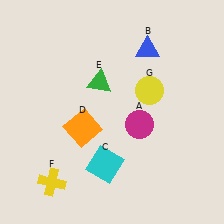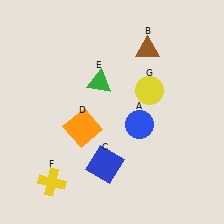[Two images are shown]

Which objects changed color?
A changed from magenta to blue. B changed from blue to brown. C changed from cyan to blue.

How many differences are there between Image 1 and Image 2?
There are 3 differences between the two images.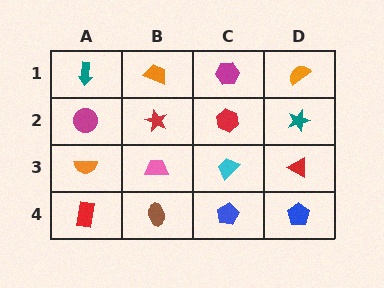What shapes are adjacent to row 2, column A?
A teal arrow (row 1, column A), an orange semicircle (row 3, column A), a red star (row 2, column B).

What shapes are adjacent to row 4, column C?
A cyan trapezoid (row 3, column C), a brown ellipse (row 4, column B), a blue pentagon (row 4, column D).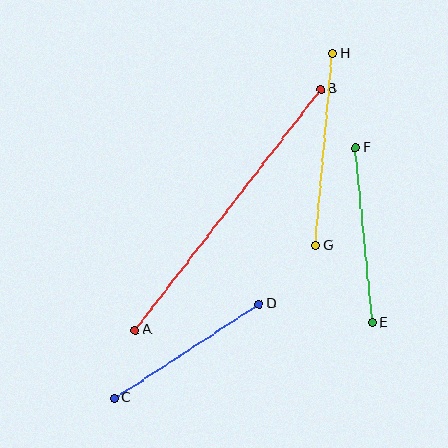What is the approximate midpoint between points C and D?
The midpoint is at approximately (187, 351) pixels.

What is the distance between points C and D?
The distance is approximately 173 pixels.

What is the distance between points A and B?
The distance is approximately 305 pixels.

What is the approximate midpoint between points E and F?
The midpoint is at approximately (364, 235) pixels.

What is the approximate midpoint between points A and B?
The midpoint is at approximately (228, 210) pixels.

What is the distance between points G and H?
The distance is approximately 192 pixels.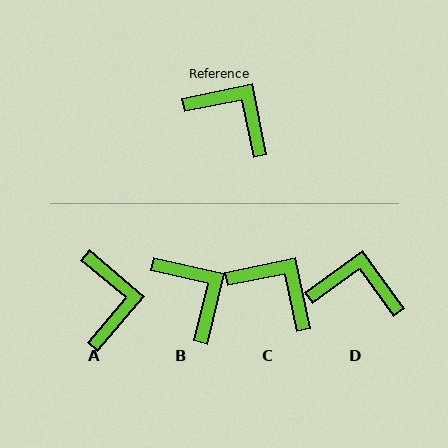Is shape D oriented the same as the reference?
No, it is off by about 24 degrees.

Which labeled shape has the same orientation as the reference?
C.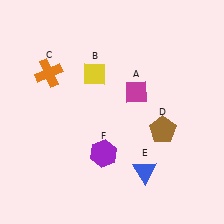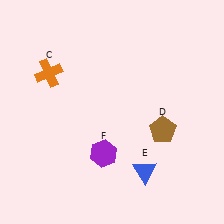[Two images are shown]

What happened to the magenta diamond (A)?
The magenta diamond (A) was removed in Image 2. It was in the top-right area of Image 1.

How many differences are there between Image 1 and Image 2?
There are 2 differences between the two images.